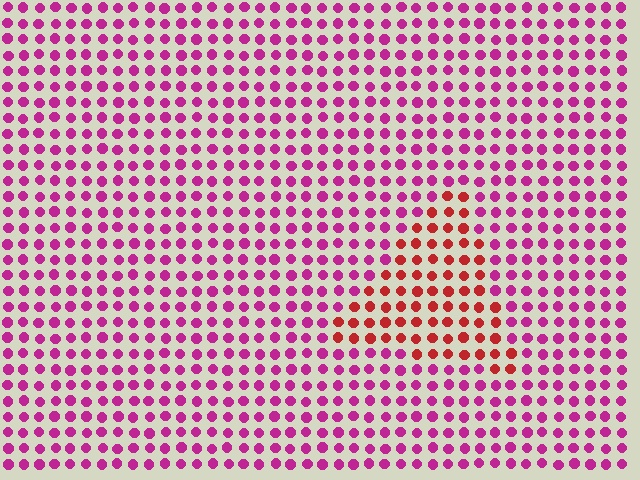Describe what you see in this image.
The image is filled with small magenta elements in a uniform arrangement. A triangle-shaped region is visible where the elements are tinted to a slightly different hue, forming a subtle color boundary.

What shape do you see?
I see a triangle.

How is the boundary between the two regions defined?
The boundary is defined purely by a slight shift in hue (about 41 degrees). Spacing, size, and orientation are identical on both sides.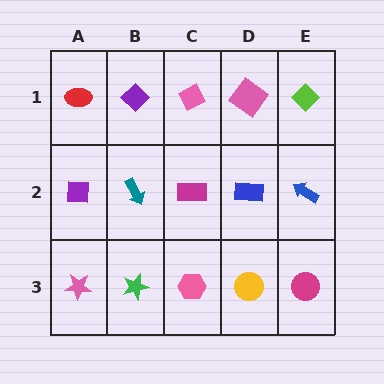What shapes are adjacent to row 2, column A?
A red ellipse (row 1, column A), a pink star (row 3, column A), a teal arrow (row 2, column B).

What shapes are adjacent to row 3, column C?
A magenta rectangle (row 2, column C), a green star (row 3, column B), a yellow circle (row 3, column D).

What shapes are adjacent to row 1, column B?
A teal arrow (row 2, column B), a red ellipse (row 1, column A), a pink diamond (row 1, column C).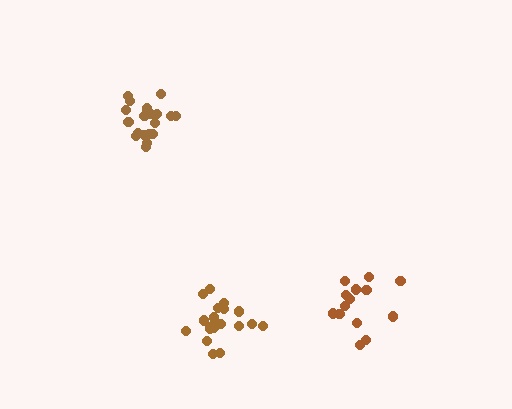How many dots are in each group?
Group 1: 14 dots, Group 2: 19 dots, Group 3: 19 dots (52 total).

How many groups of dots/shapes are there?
There are 3 groups.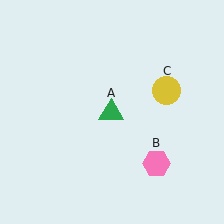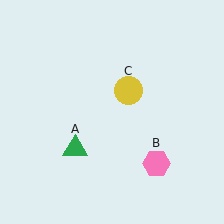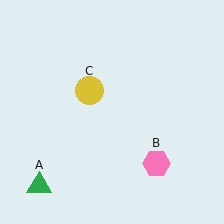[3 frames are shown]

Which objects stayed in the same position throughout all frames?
Pink hexagon (object B) remained stationary.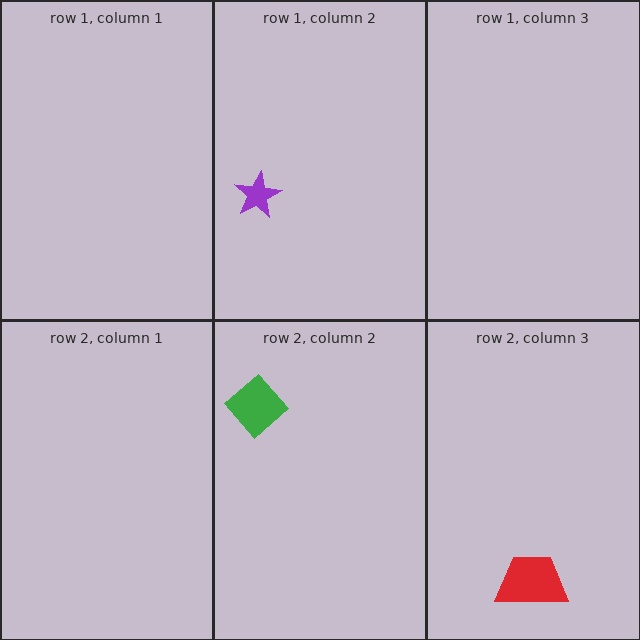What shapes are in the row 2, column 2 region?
The green diamond.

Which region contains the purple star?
The row 1, column 2 region.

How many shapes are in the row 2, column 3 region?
1.